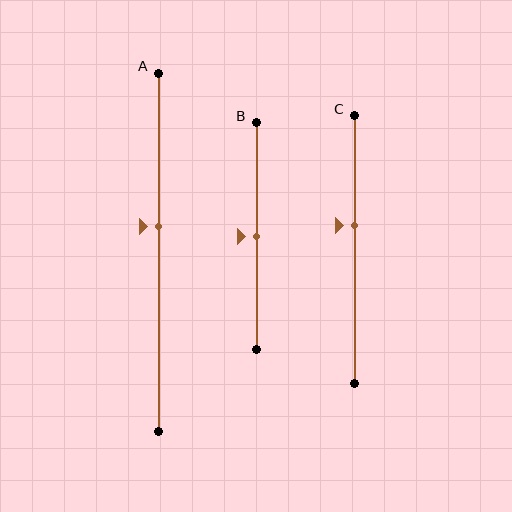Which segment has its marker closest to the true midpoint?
Segment B has its marker closest to the true midpoint.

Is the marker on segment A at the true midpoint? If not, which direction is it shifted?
No, the marker on segment A is shifted upward by about 7% of the segment length.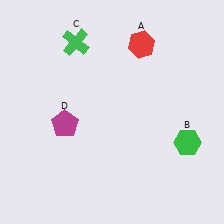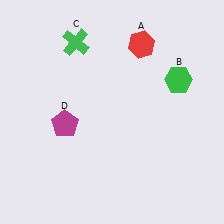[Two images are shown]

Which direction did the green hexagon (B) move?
The green hexagon (B) moved up.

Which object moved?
The green hexagon (B) moved up.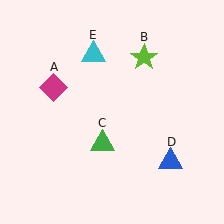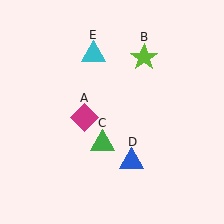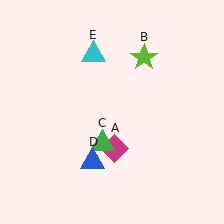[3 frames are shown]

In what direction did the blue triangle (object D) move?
The blue triangle (object D) moved left.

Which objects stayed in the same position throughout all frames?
Lime star (object B) and green triangle (object C) and cyan triangle (object E) remained stationary.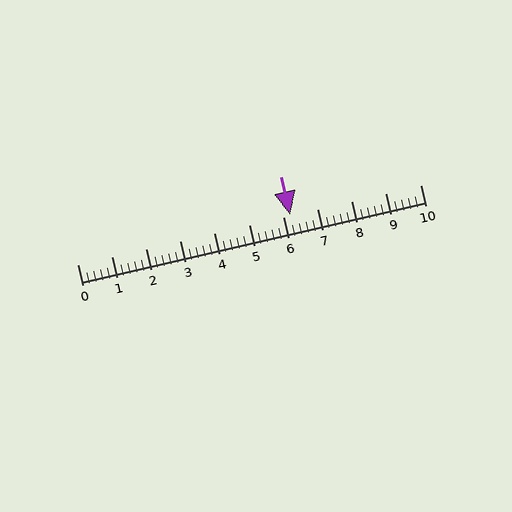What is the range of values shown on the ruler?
The ruler shows values from 0 to 10.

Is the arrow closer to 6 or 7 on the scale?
The arrow is closer to 6.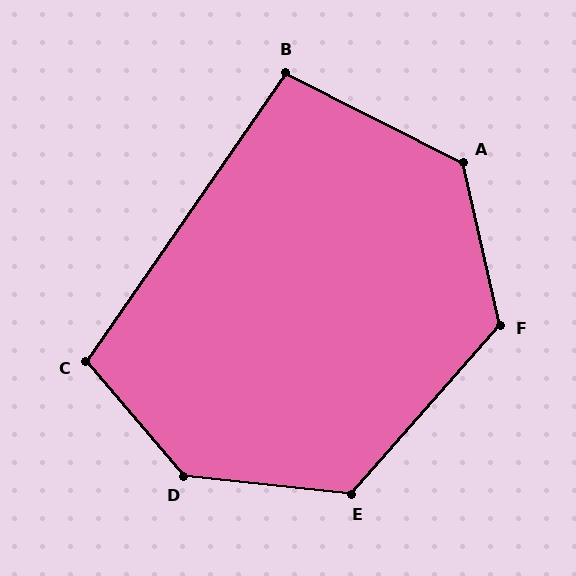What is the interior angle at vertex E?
Approximately 126 degrees (obtuse).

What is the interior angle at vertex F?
Approximately 126 degrees (obtuse).